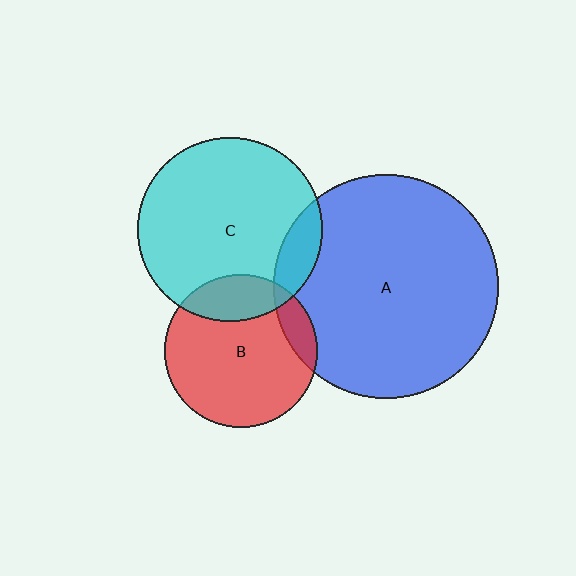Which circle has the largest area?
Circle A (blue).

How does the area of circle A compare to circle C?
Approximately 1.5 times.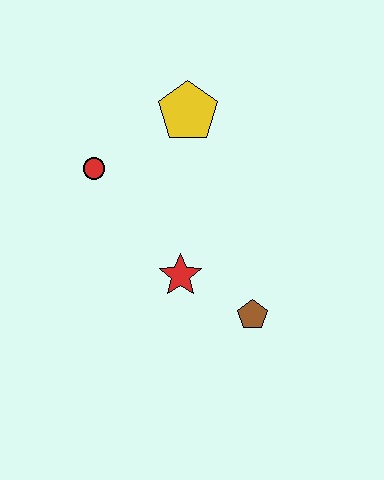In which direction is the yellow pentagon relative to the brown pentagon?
The yellow pentagon is above the brown pentagon.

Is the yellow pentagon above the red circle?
Yes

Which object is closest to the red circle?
The yellow pentagon is closest to the red circle.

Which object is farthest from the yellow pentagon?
The brown pentagon is farthest from the yellow pentagon.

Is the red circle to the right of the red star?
No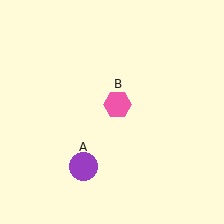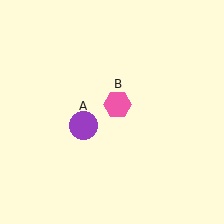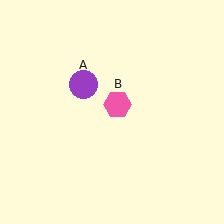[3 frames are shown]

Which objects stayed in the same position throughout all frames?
Pink hexagon (object B) remained stationary.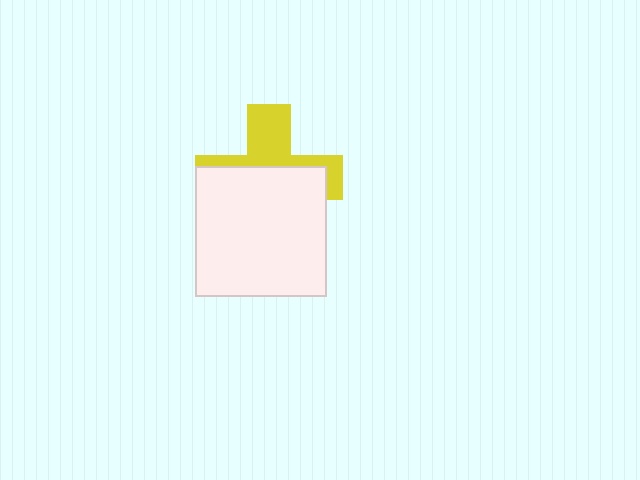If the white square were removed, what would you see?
You would see the complete yellow cross.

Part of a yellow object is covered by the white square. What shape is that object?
It is a cross.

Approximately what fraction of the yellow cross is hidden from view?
Roughly 61% of the yellow cross is hidden behind the white square.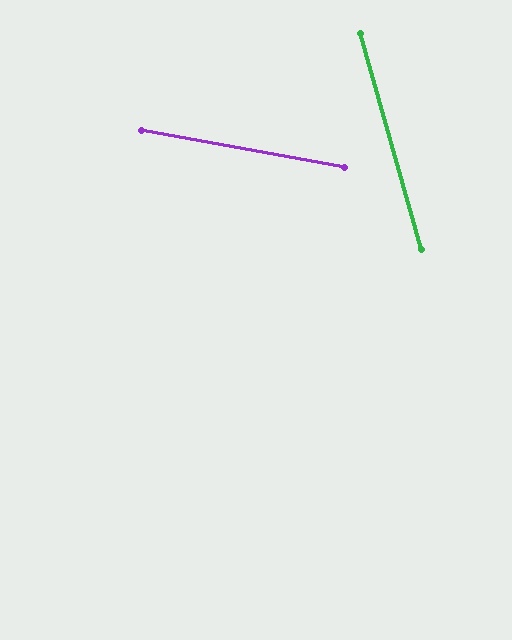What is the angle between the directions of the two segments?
Approximately 64 degrees.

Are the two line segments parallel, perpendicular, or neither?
Neither parallel nor perpendicular — they differ by about 64°.